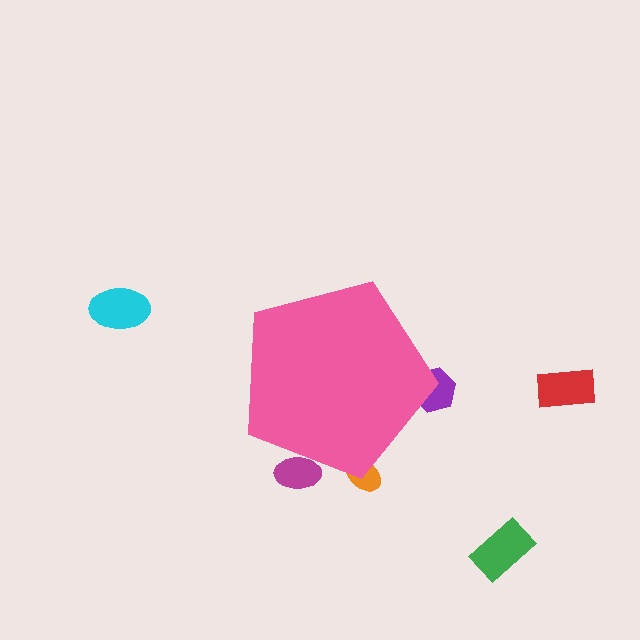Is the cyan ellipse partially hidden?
No, the cyan ellipse is fully visible.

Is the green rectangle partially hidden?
No, the green rectangle is fully visible.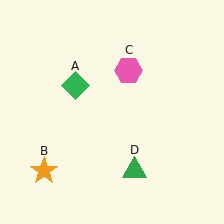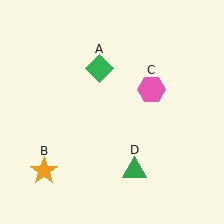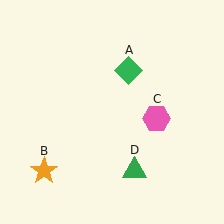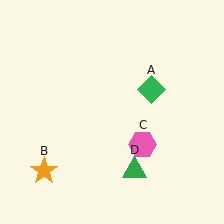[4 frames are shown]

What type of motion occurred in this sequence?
The green diamond (object A), pink hexagon (object C) rotated clockwise around the center of the scene.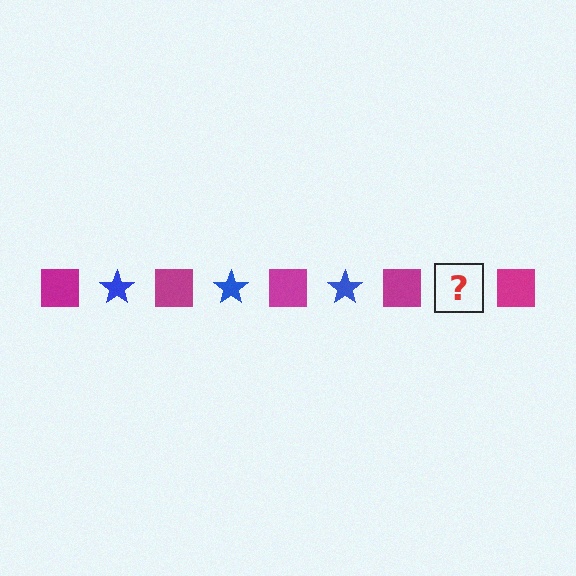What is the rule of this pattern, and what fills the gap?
The rule is that the pattern alternates between magenta square and blue star. The gap should be filled with a blue star.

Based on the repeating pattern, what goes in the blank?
The blank should be a blue star.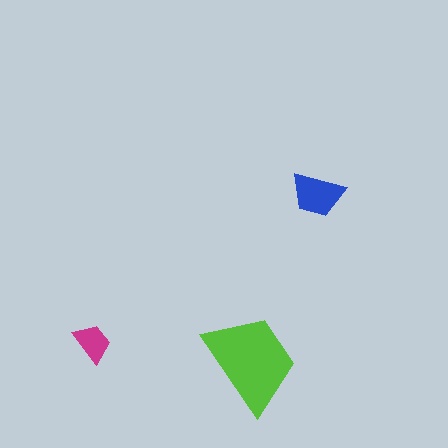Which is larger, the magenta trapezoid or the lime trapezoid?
The lime one.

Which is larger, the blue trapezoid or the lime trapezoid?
The lime one.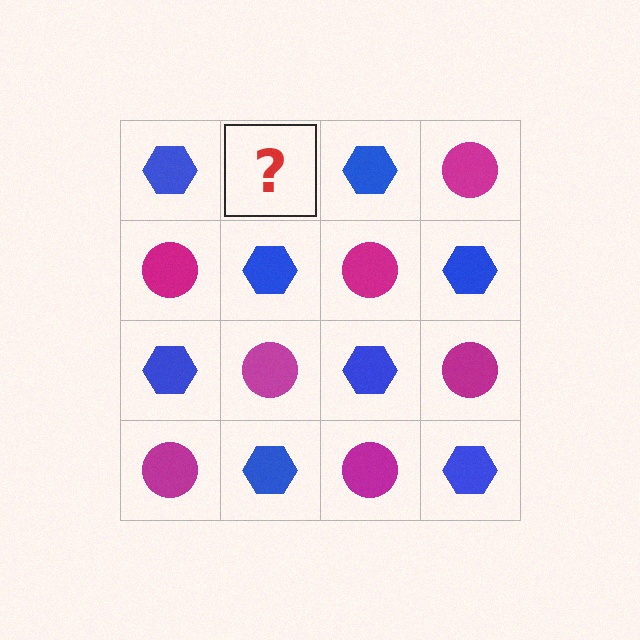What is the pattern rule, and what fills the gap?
The rule is that it alternates blue hexagon and magenta circle in a checkerboard pattern. The gap should be filled with a magenta circle.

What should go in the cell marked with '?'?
The missing cell should contain a magenta circle.